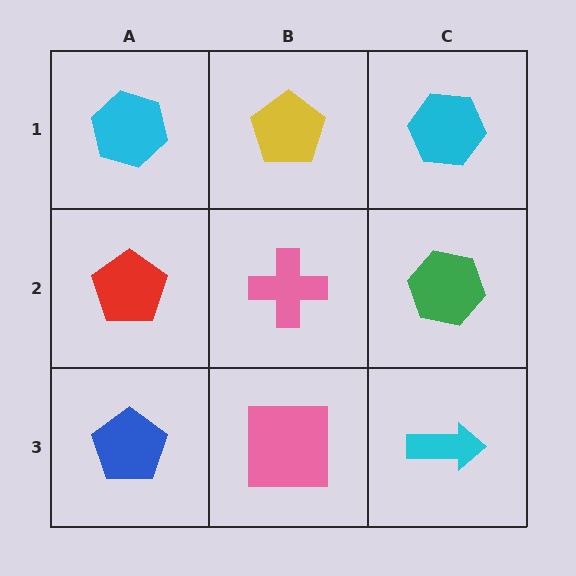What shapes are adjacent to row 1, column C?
A green hexagon (row 2, column C), a yellow pentagon (row 1, column B).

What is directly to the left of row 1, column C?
A yellow pentagon.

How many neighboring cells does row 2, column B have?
4.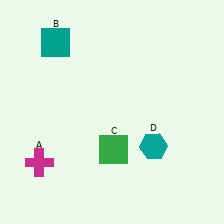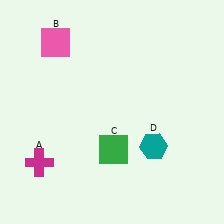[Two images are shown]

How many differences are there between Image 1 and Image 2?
There is 1 difference between the two images.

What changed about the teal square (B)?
In Image 1, B is teal. In Image 2, it changed to pink.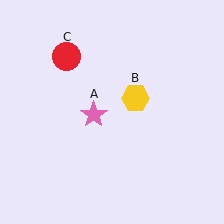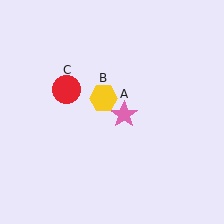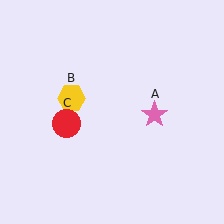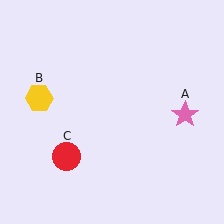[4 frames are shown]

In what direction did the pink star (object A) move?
The pink star (object A) moved right.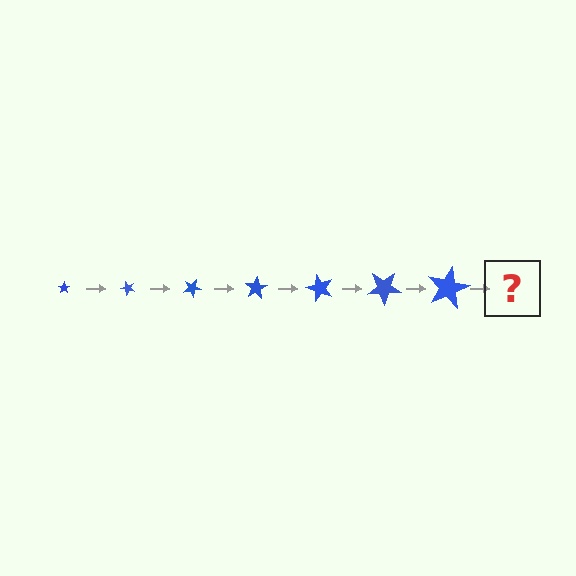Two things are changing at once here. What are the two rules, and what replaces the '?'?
The two rules are that the star grows larger each step and it rotates 50 degrees each step. The '?' should be a star, larger than the previous one and rotated 350 degrees from the start.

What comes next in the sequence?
The next element should be a star, larger than the previous one and rotated 350 degrees from the start.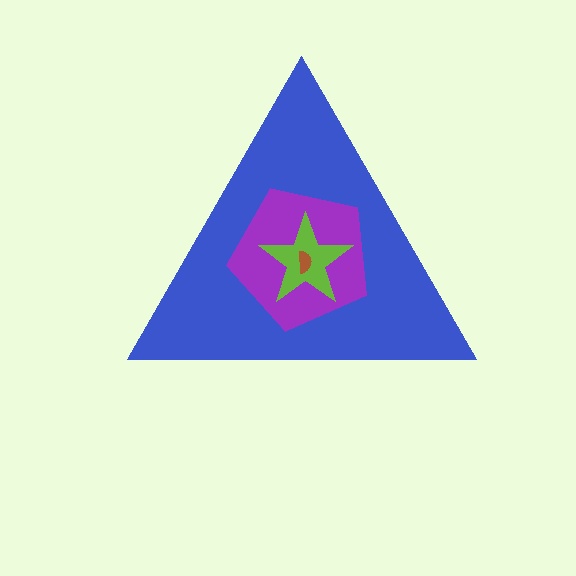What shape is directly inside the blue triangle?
The purple pentagon.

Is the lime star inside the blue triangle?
Yes.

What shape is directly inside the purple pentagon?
The lime star.